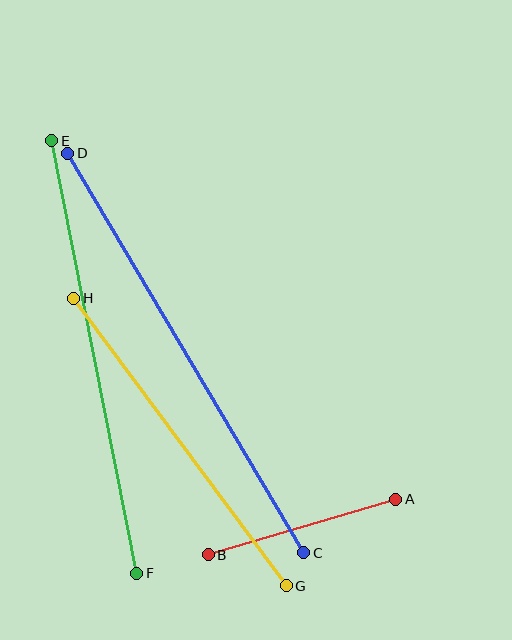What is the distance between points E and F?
The distance is approximately 441 pixels.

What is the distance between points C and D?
The distance is approximately 464 pixels.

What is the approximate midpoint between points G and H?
The midpoint is at approximately (180, 442) pixels.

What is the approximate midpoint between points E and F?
The midpoint is at approximately (94, 357) pixels.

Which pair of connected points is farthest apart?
Points C and D are farthest apart.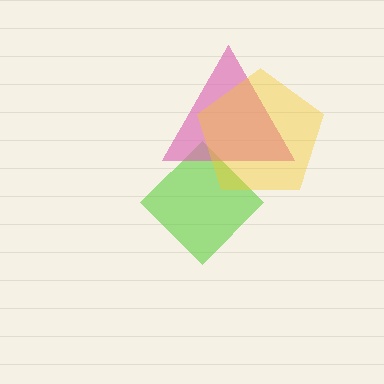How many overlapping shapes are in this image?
There are 3 overlapping shapes in the image.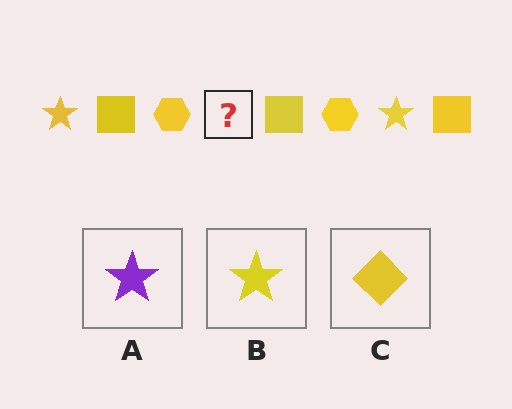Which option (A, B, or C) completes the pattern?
B.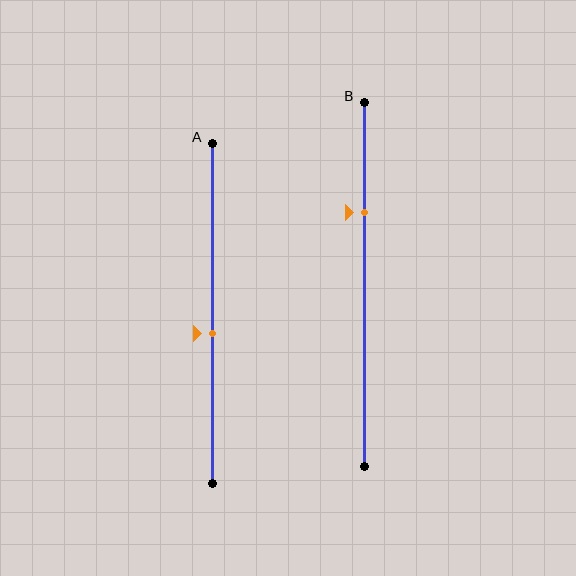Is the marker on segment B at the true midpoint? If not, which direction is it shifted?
No, the marker on segment B is shifted upward by about 20% of the segment length.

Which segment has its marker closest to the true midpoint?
Segment A has its marker closest to the true midpoint.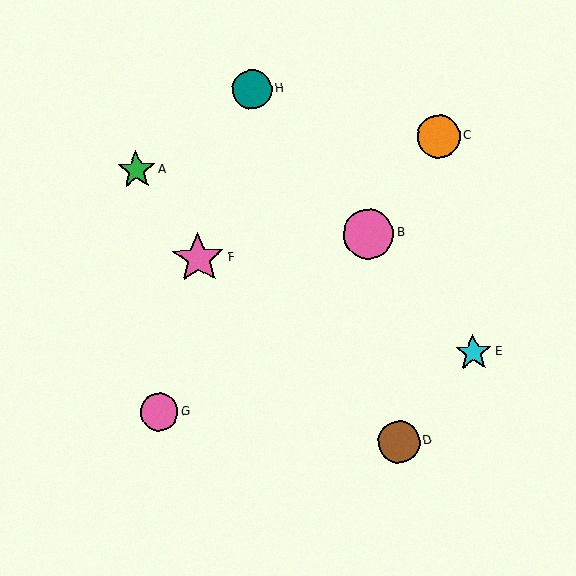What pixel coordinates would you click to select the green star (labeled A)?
Click at (136, 170) to select the green star A.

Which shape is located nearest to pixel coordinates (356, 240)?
The pink circle (labeled B) at (369, 234) is nearest to that location.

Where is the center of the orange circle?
The center of the orange circle is at (438, 137).